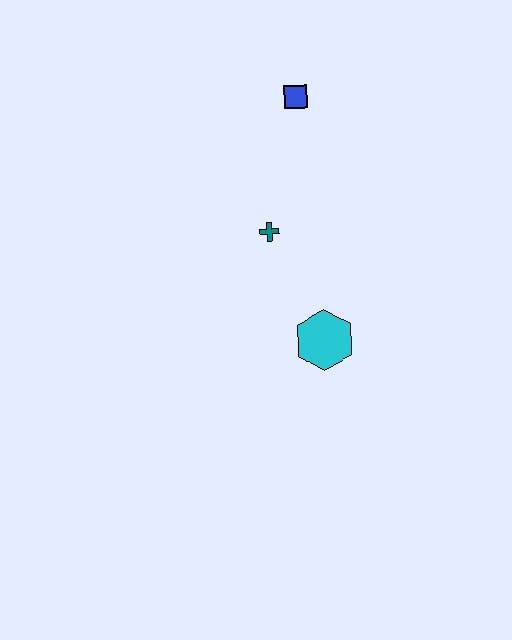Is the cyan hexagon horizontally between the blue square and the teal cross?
No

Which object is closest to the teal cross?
The cyan hexagon is closest to the teal cross.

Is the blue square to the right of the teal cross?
Yes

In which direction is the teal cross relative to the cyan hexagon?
The teal cross is above the cyan hexagon.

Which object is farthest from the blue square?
The cyan hexagon is farthest from the blue square.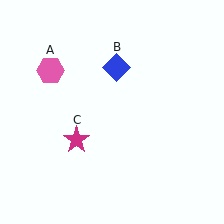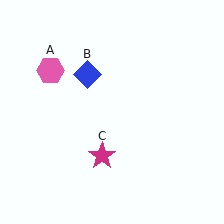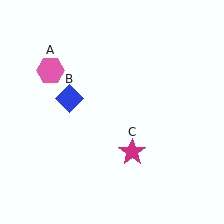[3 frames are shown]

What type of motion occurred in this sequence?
The blue diamond (object B), magenta star (object C) rotated counterclockwise around the center of the scene.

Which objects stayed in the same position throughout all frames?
Pink hexagon (object A) remained stationary.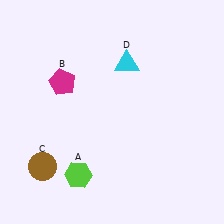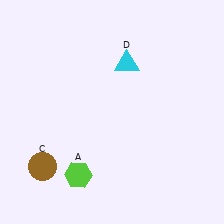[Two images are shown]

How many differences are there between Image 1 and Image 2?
There is 1 difference between the two images.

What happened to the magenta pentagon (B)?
The magenta pentagon (B) was removed in Image 2. It was in the top-left area of Image 1.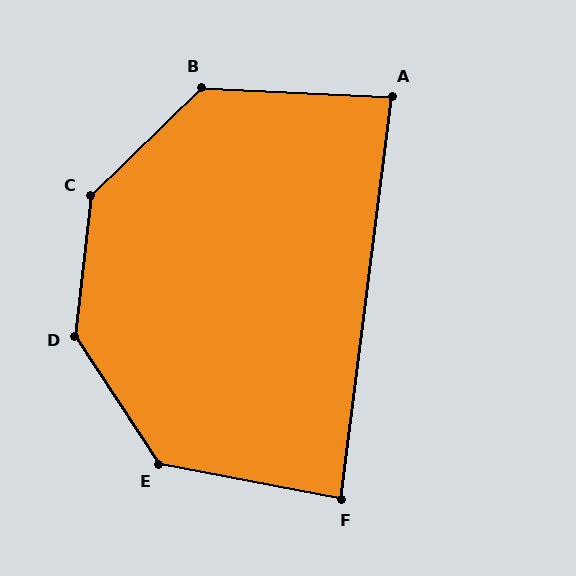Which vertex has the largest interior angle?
D, at approximately 141 degrees.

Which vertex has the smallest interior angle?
A, at approximately 85 degrees.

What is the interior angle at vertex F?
Approximately 86 degrees (approximately right).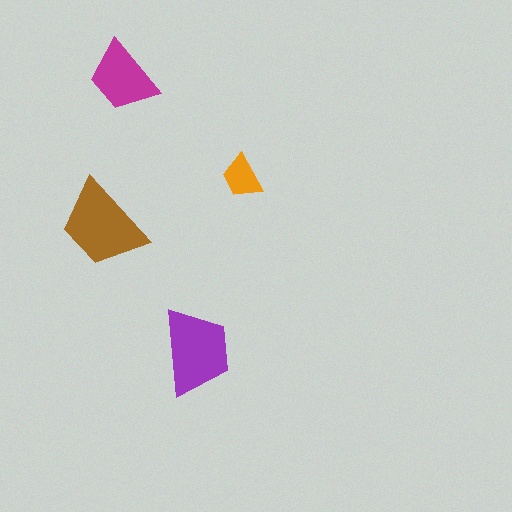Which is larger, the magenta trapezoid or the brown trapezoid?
The brown one.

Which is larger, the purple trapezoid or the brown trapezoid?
The brown one.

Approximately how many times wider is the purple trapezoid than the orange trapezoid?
About 2 times wider.